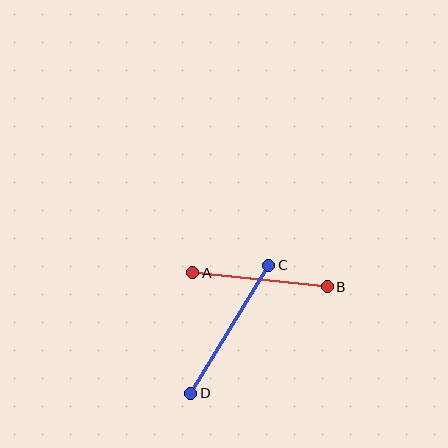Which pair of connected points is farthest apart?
Points C and D are farthest apart.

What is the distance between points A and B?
The distance is approximately 135 pixels.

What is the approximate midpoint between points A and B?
The midpoint is at approximately (260, 280) pixels.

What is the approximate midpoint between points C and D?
The midpoint is at approximately (230, 329) pixels.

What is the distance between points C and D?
The distance is approximately 150 pixels.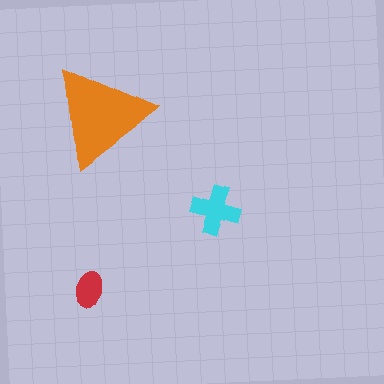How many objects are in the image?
There are 3 objects in the image.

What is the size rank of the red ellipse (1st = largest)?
3rd.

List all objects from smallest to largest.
The red ellipse, the cyan cross, the orange triangle.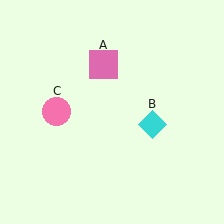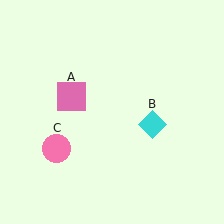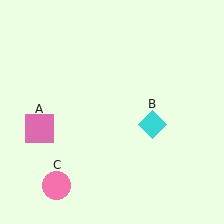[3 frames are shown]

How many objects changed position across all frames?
2 objects changed position: pink square (object A), pink circle (object C).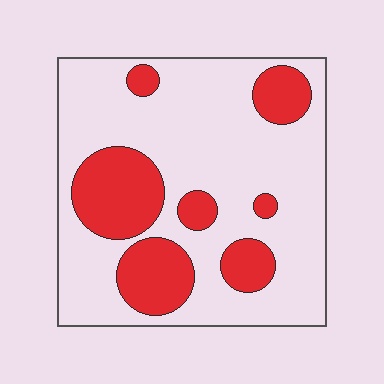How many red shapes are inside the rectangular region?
7.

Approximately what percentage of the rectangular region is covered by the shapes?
Approximately 25%.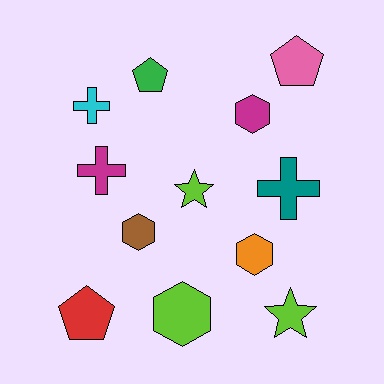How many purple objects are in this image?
There are no purple objects.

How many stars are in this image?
There are 2 stars.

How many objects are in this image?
There are 12 objects.